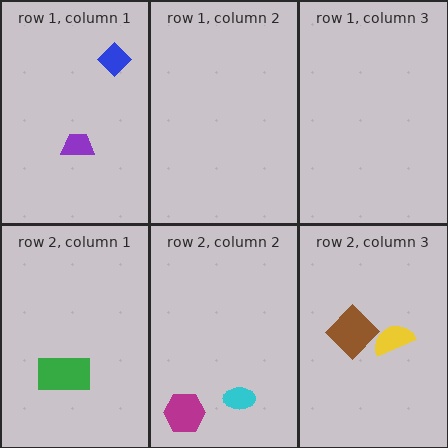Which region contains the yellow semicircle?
The row 2, column 3 region.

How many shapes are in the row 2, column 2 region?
2.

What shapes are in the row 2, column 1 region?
The green rectangle.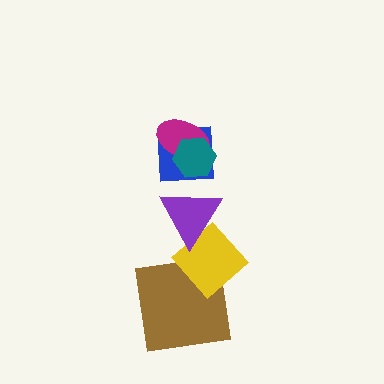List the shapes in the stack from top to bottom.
From top to bottom: the teal hexagon, the magenta ellipse, the blue square, the purple triangle, the yellow diamond, the brown square.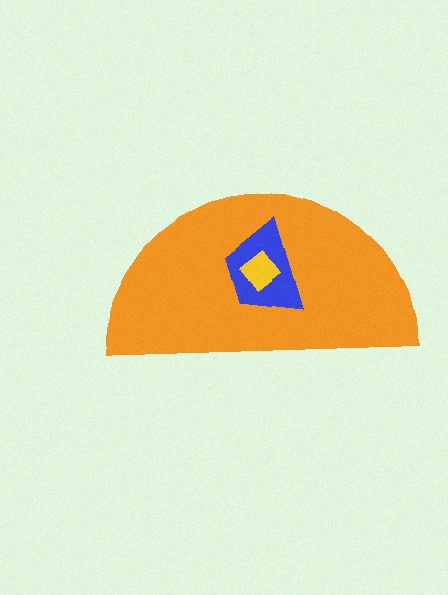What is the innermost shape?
The yellow diamond.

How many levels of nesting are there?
3.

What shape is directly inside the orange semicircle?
The blue trapezoid.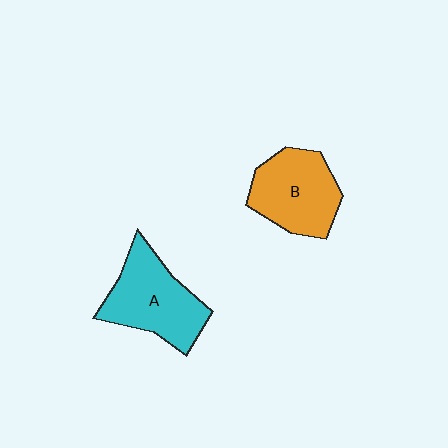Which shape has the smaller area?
Shape B (orange).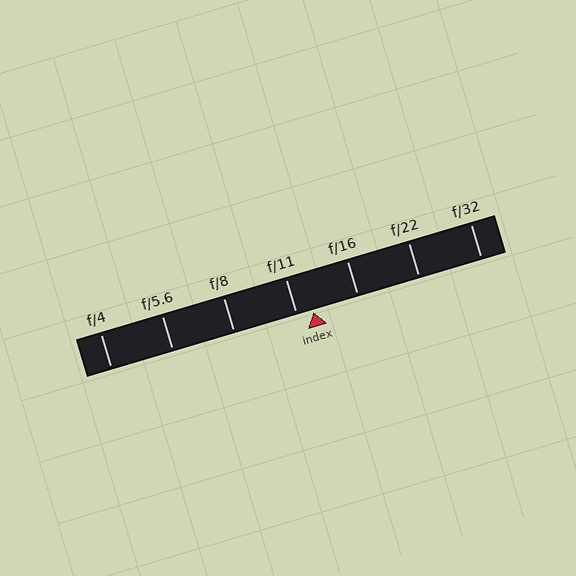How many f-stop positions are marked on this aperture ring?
There are 7 f-stop positions marked.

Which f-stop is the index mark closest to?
The index mark is closest to f/11.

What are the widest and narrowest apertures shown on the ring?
The widest aperture shown is f/4 and the narrowest is f/32.